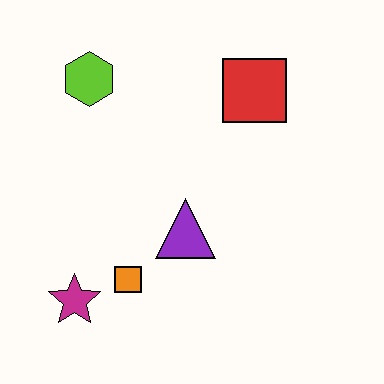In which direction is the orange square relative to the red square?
The orange square is below the red square.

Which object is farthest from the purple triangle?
The lime hexagon is farthest from the purple triangle.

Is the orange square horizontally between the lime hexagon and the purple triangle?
Yes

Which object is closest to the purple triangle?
The orange square is closest to the purple triangle.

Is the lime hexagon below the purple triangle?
No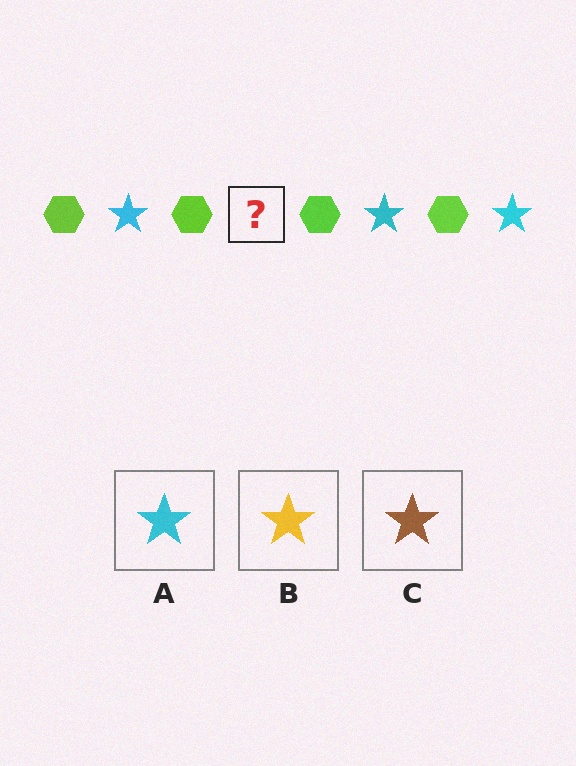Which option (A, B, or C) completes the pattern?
A.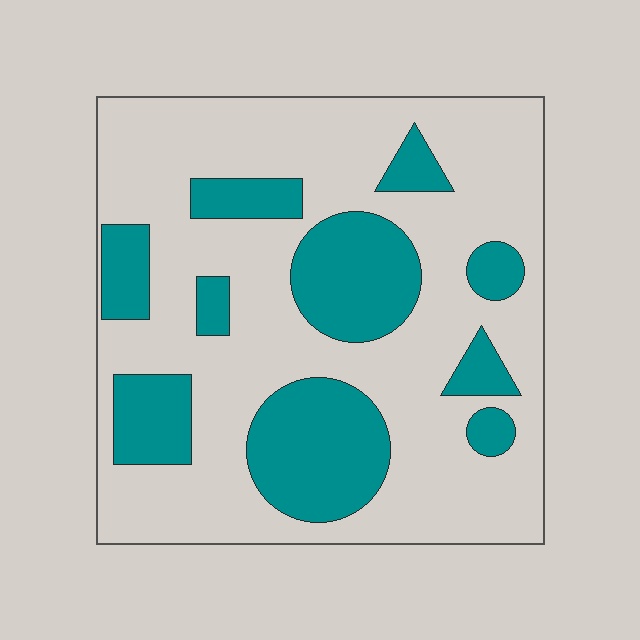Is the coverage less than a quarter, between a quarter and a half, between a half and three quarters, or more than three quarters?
Between a quarter and a half.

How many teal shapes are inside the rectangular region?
10.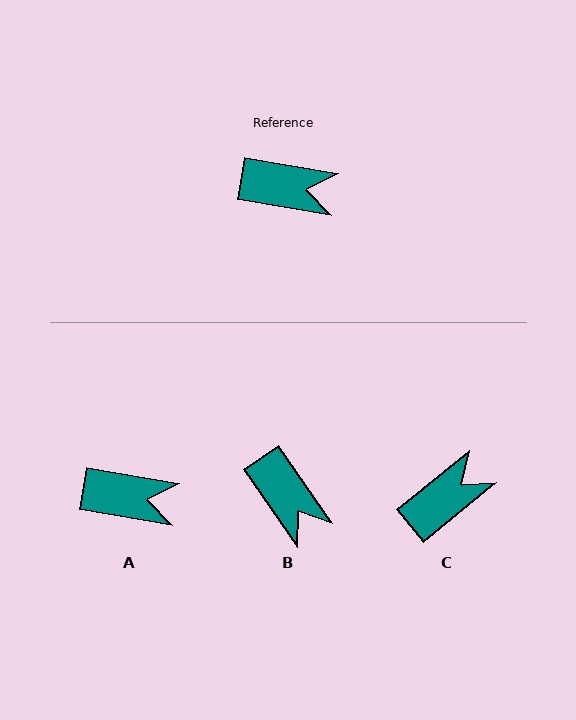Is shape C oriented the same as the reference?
No, it is off by about 49 degrees.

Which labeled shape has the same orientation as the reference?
A.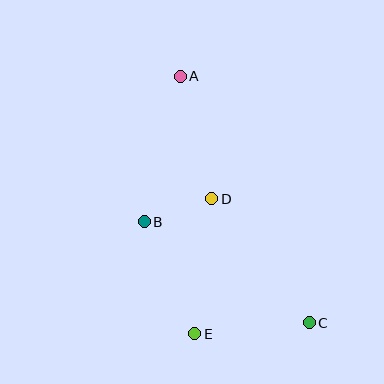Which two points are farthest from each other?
Points A and C are farthest from each other.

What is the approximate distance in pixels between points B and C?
The distance between B and C is approximately 193 pixels.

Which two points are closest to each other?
Points B and D are closest to each other.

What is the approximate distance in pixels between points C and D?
The distance between C and D is approximately 158 pixels.